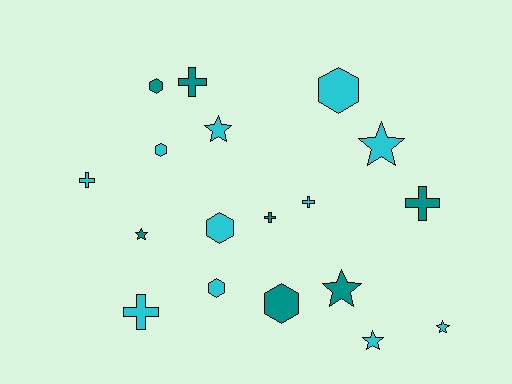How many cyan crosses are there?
There are 3 cyan crosses.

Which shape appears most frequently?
Cross, with 6 objects.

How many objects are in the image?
There are 18 objects.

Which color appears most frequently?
Cyan, with 11 objects.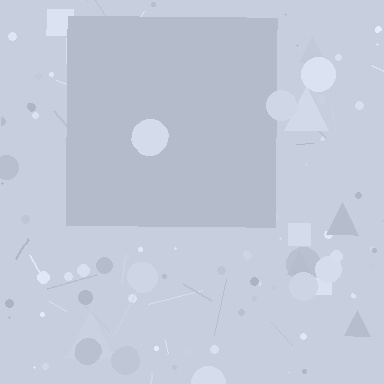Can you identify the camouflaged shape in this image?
The camouflaged shape is a square.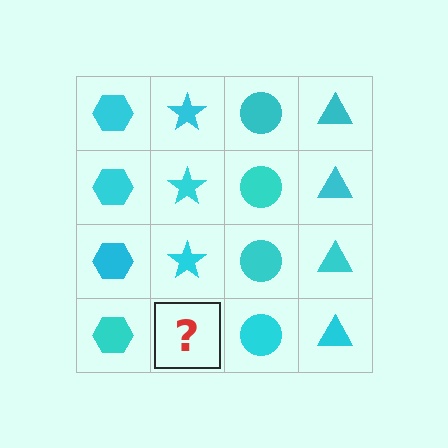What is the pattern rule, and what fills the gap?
The rule is that each column has a consistent shape. The gap should be filled with a cyan star.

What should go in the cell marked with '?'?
The missing cell should contain a cyan star.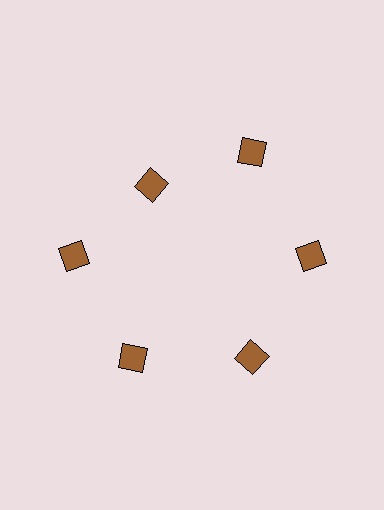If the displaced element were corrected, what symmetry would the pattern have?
It would have 6-fold rotational symmetry — the pattern would map onto itself every 60 degrees.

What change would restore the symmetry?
The symmetry would be restored by moving it outward, back onto the ring so that all 6 diamonds sit at equal angles and equal distance from the center.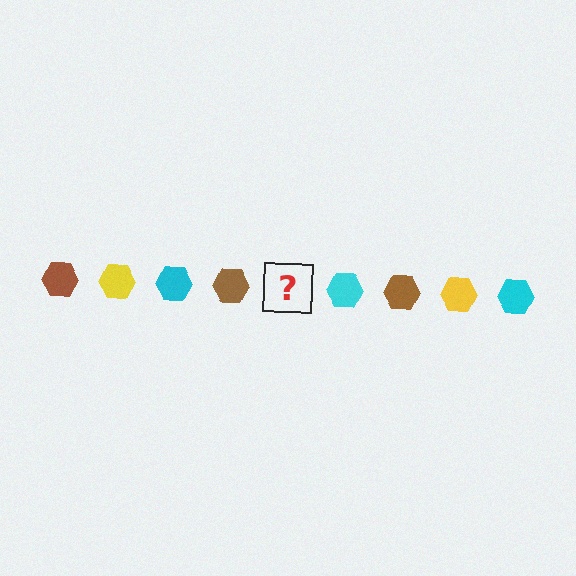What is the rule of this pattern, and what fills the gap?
The rule is that the pattern cycles through brown, yellow, cyan hexagons. The gap should be filled with a yellow hexagon.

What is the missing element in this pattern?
The missing element is a yellow hexagon.